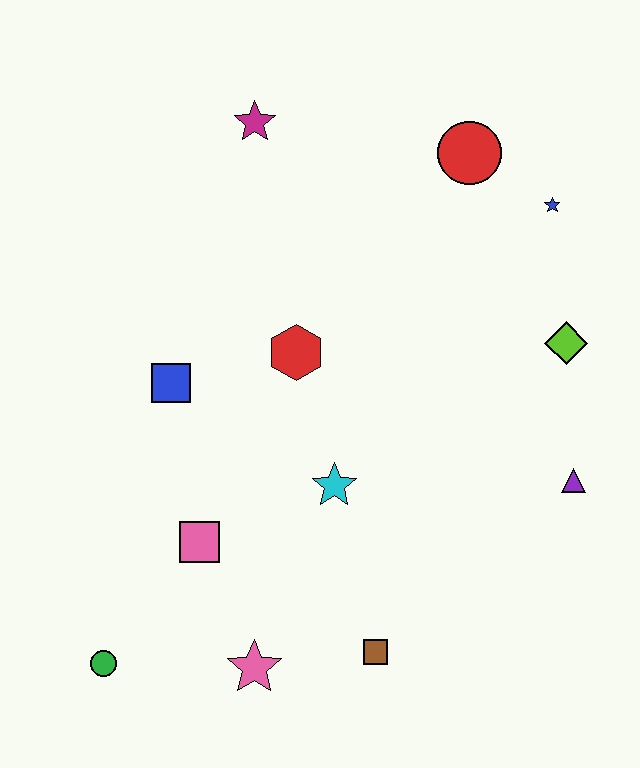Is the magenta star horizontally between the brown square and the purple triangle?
No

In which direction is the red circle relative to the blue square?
The red circle is to the right of the blue square.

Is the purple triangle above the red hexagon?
No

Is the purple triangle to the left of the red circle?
No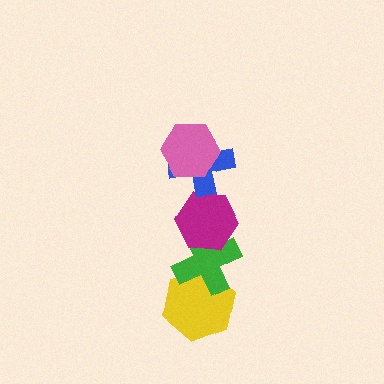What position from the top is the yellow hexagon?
The yellow hexagon is 5th from the top.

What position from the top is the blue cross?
The blue cross is 2nd from the top.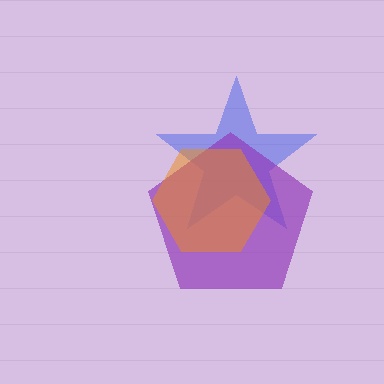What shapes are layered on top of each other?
The layered shapes are: a blue star, a purple pentagon, an orange hexagon.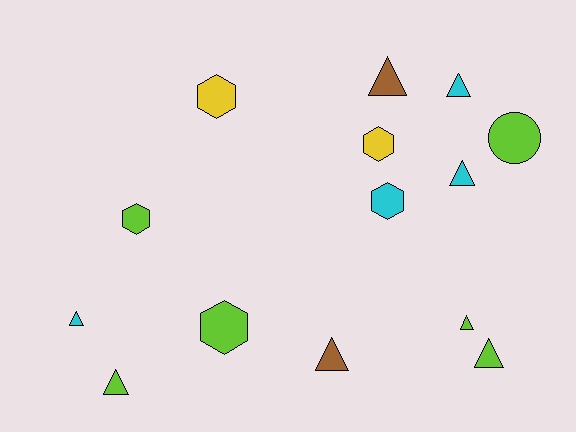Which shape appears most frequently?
Triangle, with 8 objects.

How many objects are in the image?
There are 14 objects.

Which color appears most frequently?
Lime, with 6 objects.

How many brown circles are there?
There are no brown circles.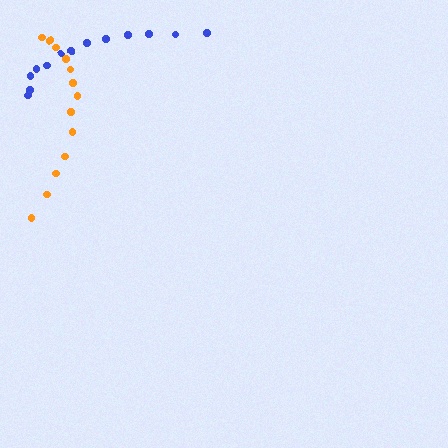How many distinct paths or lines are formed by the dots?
There are 2 distinct paths.